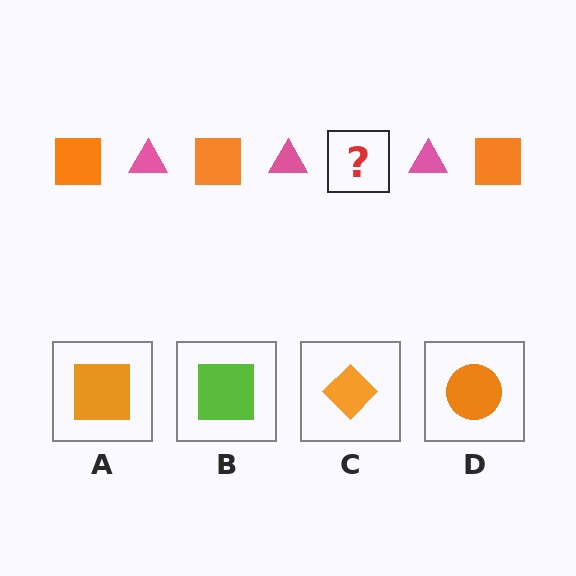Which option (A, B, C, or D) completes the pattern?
A.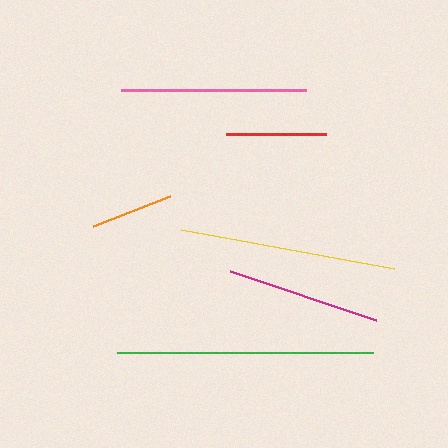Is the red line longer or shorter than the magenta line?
The magenta line is longer than the red line.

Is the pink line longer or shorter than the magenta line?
The pink line is longer than the magenta line.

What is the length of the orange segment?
The orange segment is approximately 83 pixels long.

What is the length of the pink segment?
The pink segment is approximately 185 pixels long.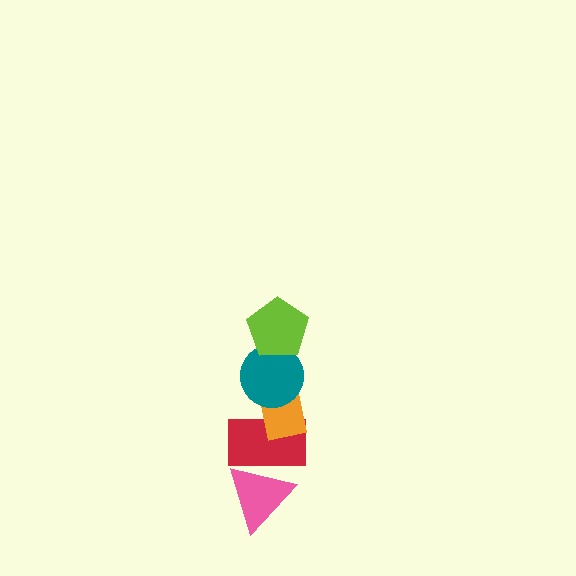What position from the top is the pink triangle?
The pink triangle is 5th from the top.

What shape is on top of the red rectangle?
The orange rectangle is on top of the red rectangle.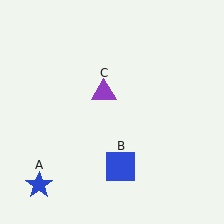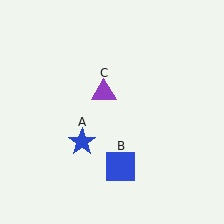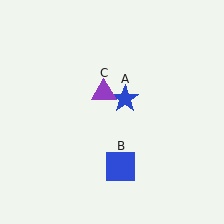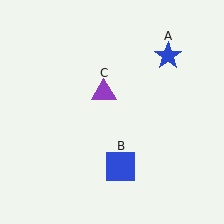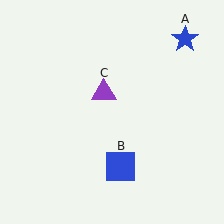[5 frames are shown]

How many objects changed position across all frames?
1 object changed position: blue star (object A).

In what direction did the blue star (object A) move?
The blue star (object A) moved up and to the right.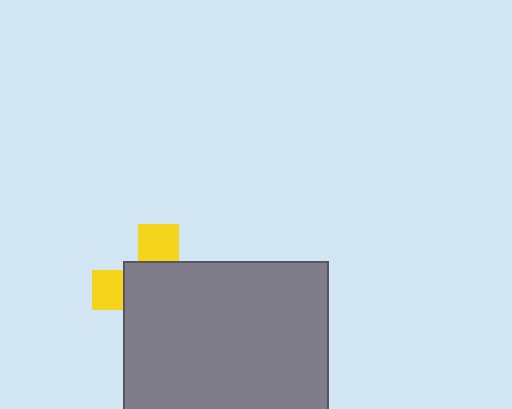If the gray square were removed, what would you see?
You would see the complete yellow cross.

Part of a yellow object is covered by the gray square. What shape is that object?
It is a cross.